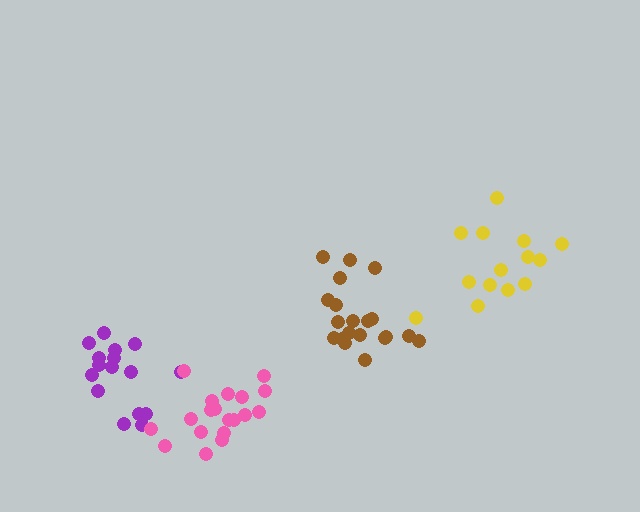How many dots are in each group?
Group 1: 16 dots, Group 2: 14 dots, Group 3: 20 dots, Group 4: 19 dots (69 total).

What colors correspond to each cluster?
The clusters are colored: purple, yellow, brown, pink.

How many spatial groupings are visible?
There are 4 spatial groupings.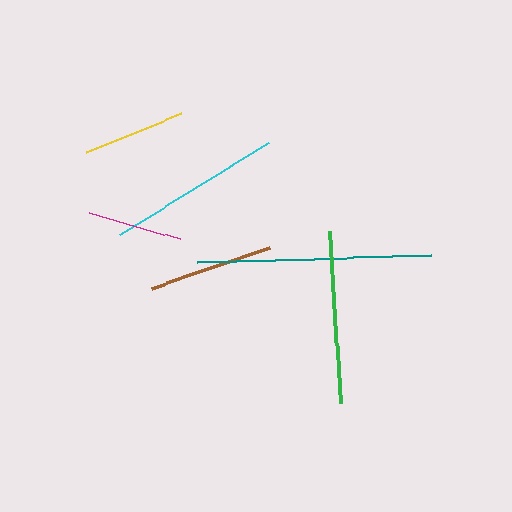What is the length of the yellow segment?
The yellow segment is approximately 102 pixels long.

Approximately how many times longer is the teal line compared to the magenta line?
The teal line is approximately 2.5 times the length of the magenta line.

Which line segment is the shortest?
The magenta line is the shortest at approximately 95 pixels.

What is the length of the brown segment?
The brown segment is approximately 125 pixels long.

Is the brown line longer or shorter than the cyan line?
The cyan line is longer than the brown line.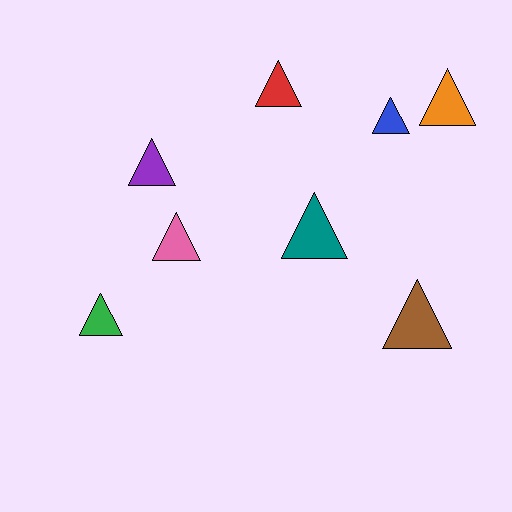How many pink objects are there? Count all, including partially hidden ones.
There is 1 pink object.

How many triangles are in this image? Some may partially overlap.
There are 8 triangles.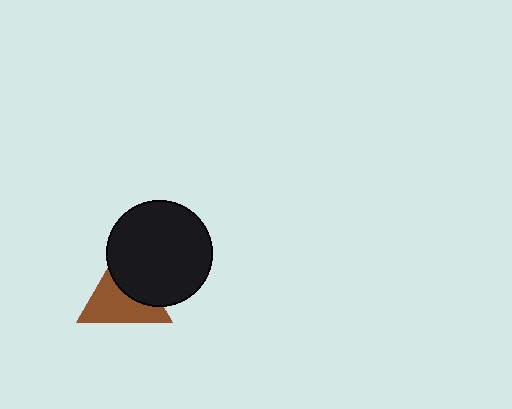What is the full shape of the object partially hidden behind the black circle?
The partially hidden object is a brown triangle.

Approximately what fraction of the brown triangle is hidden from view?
Roughly 41% of the brown triangle is hidden behind the black circle.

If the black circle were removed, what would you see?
You would see the complete brown triangle.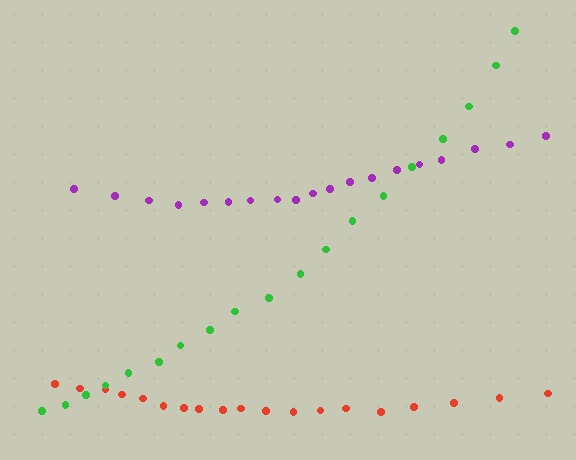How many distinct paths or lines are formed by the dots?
There are 3 distinct paths.